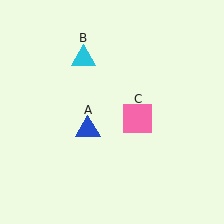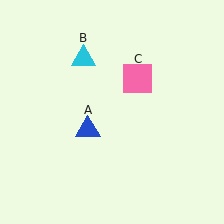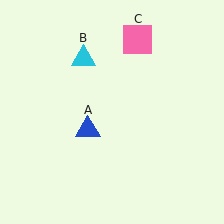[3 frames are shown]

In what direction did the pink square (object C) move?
The pink square (object C) moved up.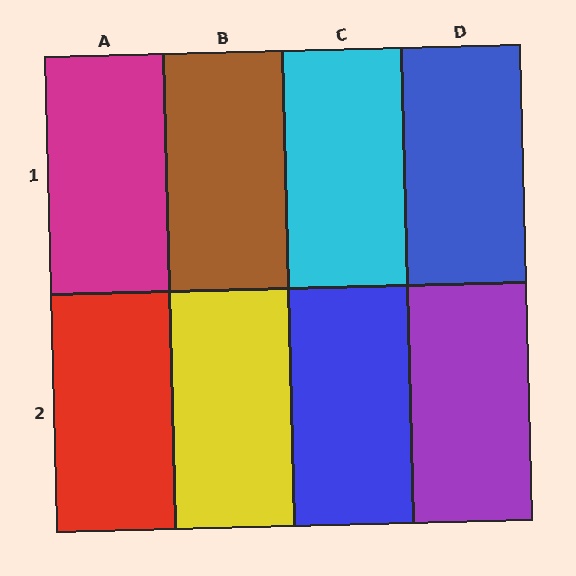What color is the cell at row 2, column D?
Purple.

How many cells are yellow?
1 cell is yellow.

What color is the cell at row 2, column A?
Red.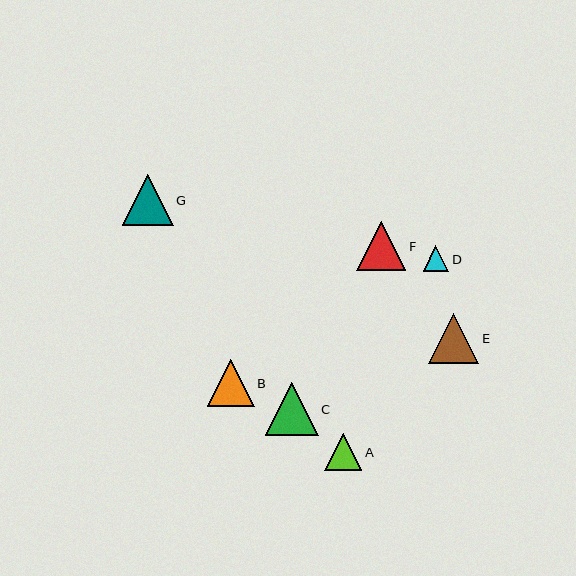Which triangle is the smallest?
Triangle D is the smallest with a size of approximately 26 pixels.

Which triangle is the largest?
Triangle C is the largest with a size of approximately 53 pixels.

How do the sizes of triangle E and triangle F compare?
Triangle E and triangle F are approximately the same size.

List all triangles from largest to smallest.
From largest to smallest: C, G, E, F, B, A, D.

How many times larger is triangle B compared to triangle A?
Triangle B is approximately 1.3 times the size of triangle A.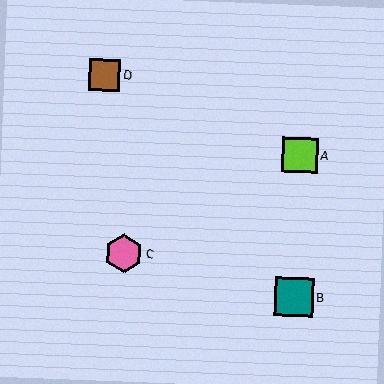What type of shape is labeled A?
Shape A is a lime square.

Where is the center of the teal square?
The center of the teal square is at (294, 297).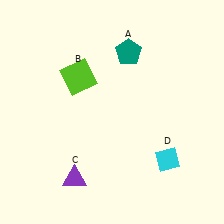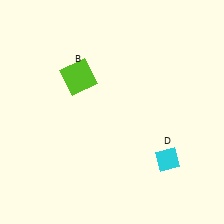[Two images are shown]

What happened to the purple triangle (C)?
The purple triangle (C) was removed in Image 2. It was in the bottom-left area of Image 1.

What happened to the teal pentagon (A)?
The teal pentagon (A) was removed in Image 2. It was in the top-right area of Image 1.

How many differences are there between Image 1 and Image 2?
There are 2 differences between the two images.